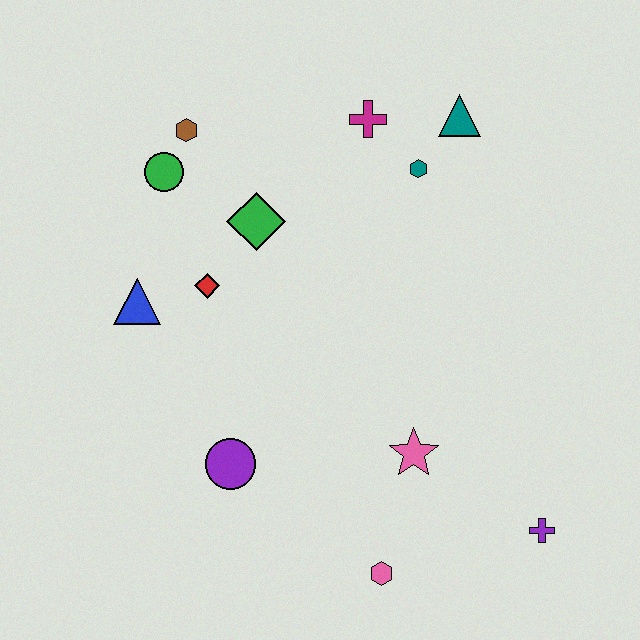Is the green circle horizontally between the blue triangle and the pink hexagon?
Yes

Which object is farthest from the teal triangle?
The pink hexagon is farthest from the teal triangle.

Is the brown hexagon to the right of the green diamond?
No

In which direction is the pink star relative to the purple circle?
The pink star is to the right of the purple circle.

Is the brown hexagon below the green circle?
No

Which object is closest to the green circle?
The brown hexagon is closest to the green circle.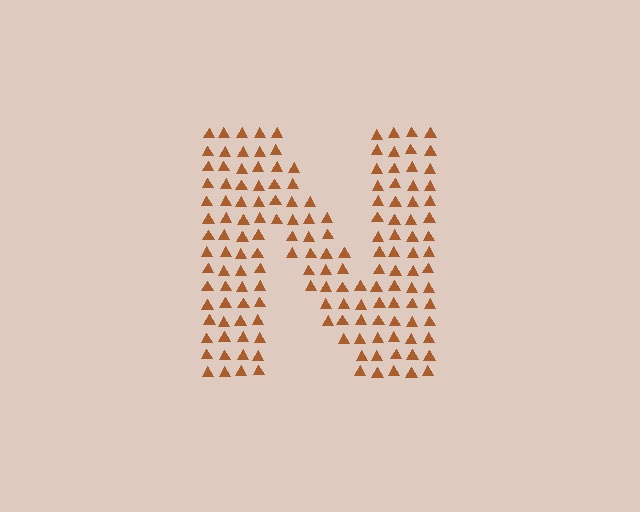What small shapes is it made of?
It is made of small triangles.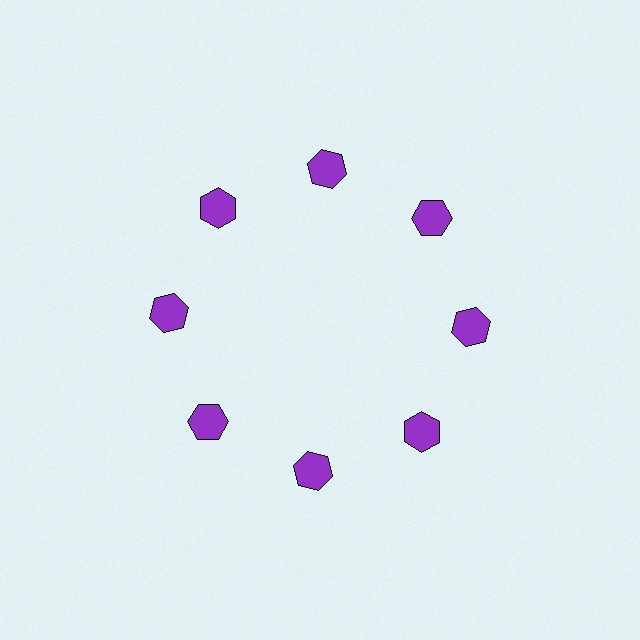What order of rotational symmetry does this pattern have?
This pattern has 8-fold rotational symmetry.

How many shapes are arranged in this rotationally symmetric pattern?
There are 8 shapes, arranged in 8 groups of 1.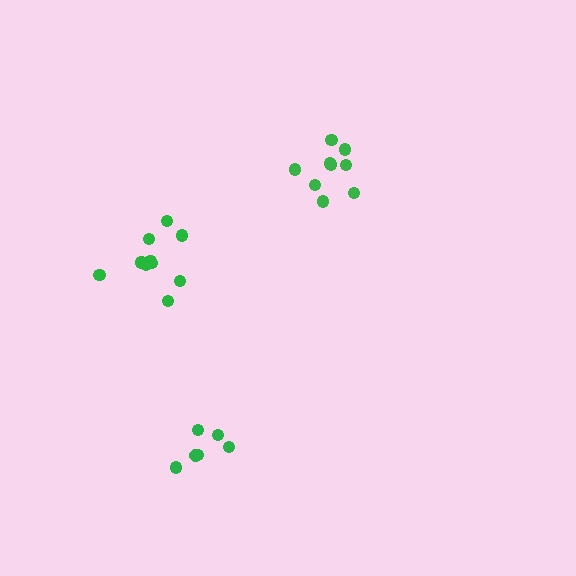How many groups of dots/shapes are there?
There are 3 groups.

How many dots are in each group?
Group 1: 11 dots, Group 2: 9 dots, Group 3: 6 dots (26 total).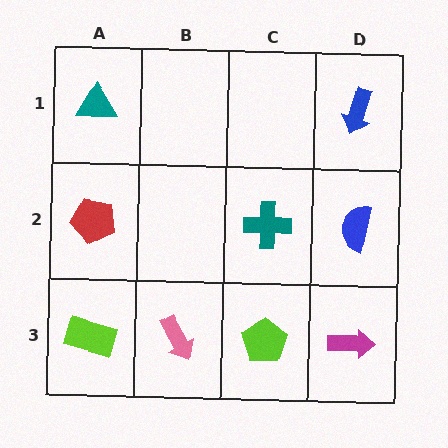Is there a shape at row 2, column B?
No, that cell is empty.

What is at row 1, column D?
A blue arrow.